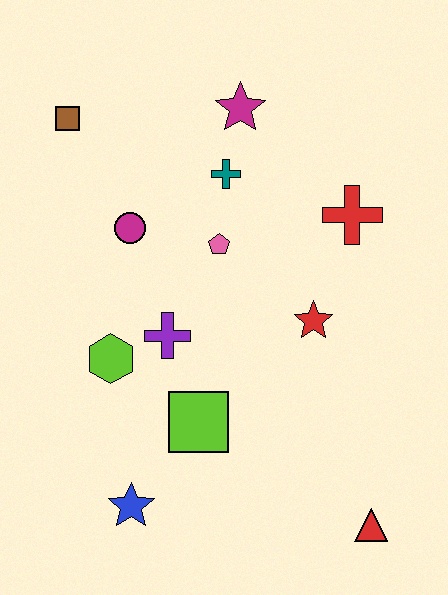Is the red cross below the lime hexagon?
No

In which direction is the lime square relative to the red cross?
The lime square is below the red cross.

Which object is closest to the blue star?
The lime square is closest to the blue star.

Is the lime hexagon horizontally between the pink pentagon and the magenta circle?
No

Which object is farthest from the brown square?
The red triangle is farthest from the brown square.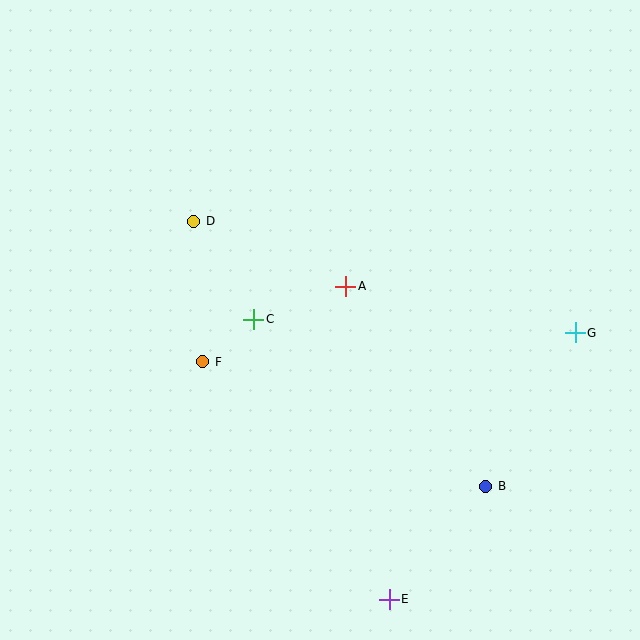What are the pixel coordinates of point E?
Point E is at (389, 599).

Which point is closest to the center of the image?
Point A at (346, 286) is closest to the center.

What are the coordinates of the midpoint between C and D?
The midpoint between C and D is at (224, 270).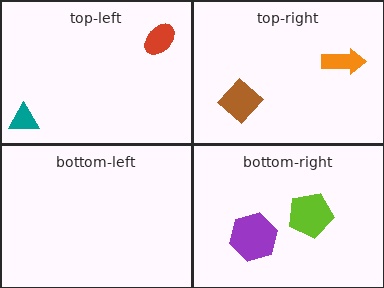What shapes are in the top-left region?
The red ellipse, the teal triangle.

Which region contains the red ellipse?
The top-left region.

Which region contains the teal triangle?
The top-left region.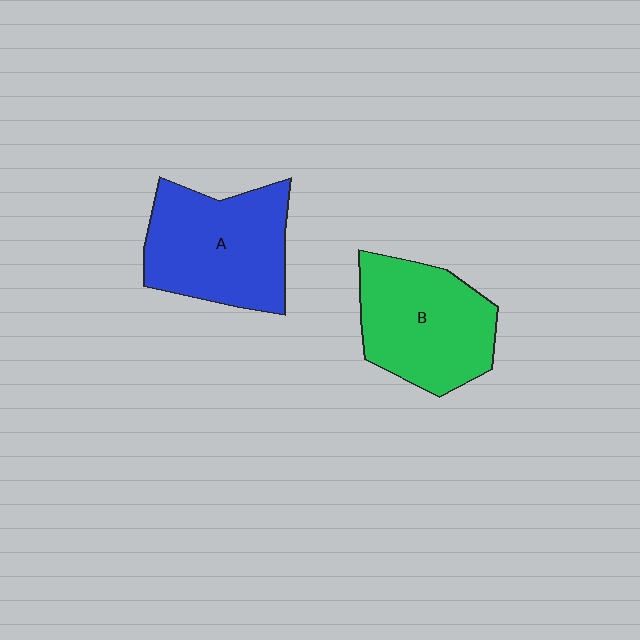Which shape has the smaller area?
Shape B (green).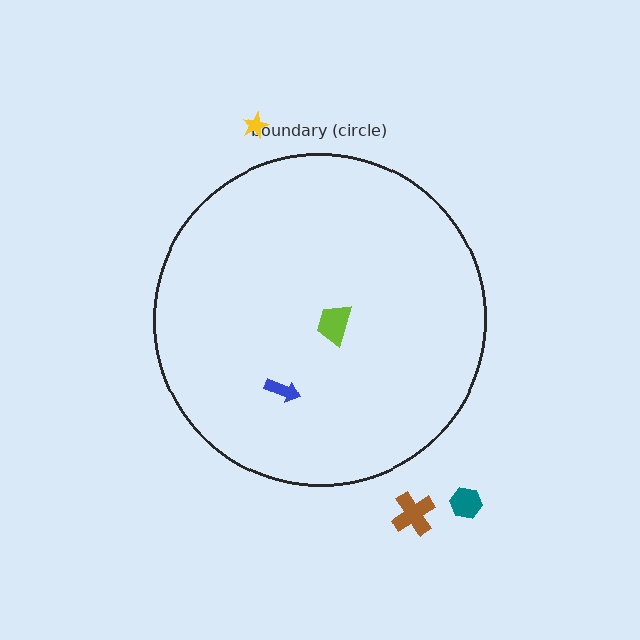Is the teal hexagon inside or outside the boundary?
Outside.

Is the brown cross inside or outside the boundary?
Outside.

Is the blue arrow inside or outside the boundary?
Inside.